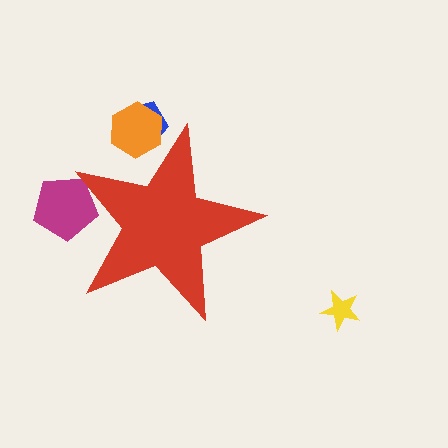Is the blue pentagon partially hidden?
Yes, the blue pentagon is partially hidden behind the red star.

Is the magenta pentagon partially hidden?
Yes, the magenta pentagon is partially hidden behind the red star.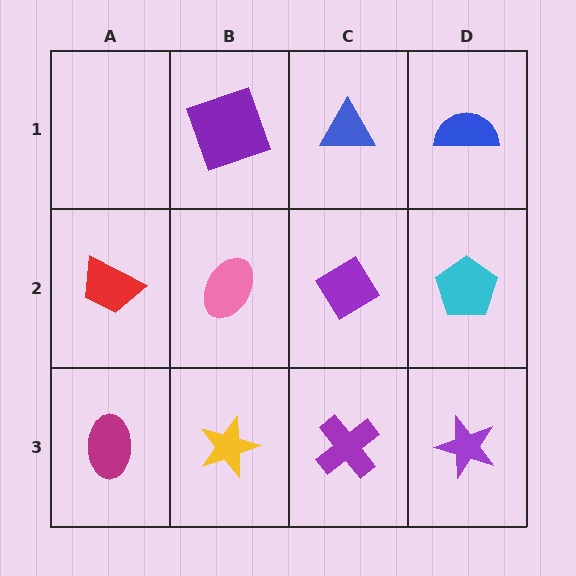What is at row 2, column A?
A red trapezoid.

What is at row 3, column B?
A yellow star.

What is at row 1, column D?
A blue semicircle.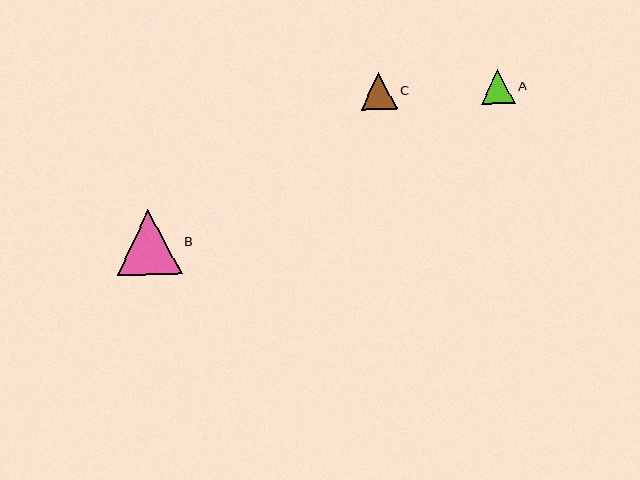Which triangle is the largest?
Triangle B is the largest with a size of approximately 64 pixels.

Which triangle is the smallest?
Triangle A is the smallest with a size of approximately 34 pixels.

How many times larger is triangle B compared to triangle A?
Triangle B is approximately 1.9 times the size of triangle A.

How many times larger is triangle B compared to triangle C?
Triangle B is approximately 1.8 times the size of triangle C.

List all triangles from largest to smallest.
From largest to smallest: B, C, A.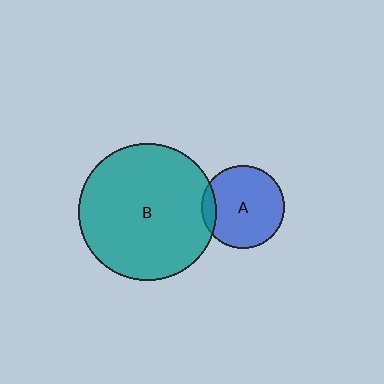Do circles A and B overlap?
Yes.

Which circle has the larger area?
Circle B (teal).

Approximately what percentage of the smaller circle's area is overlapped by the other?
Approximately 10%.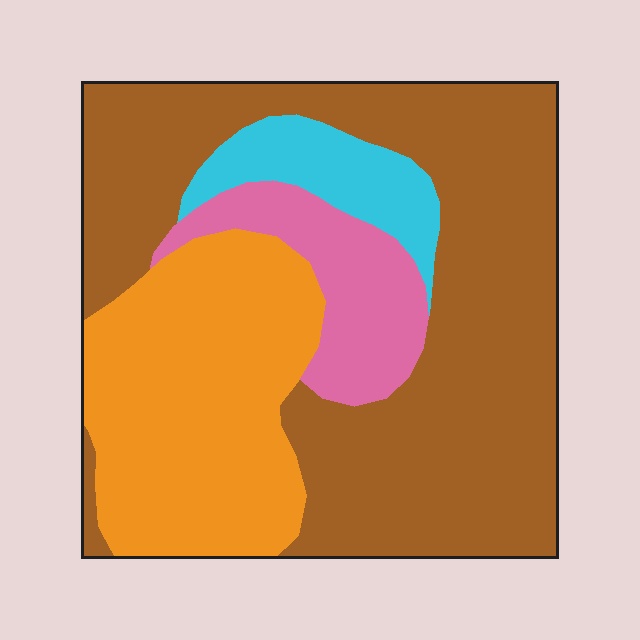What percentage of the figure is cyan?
Cyan takes up less than a quarter of the figure.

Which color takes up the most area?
Brown, at roughly 55%.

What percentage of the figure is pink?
Pink covers about 10% of the figure.